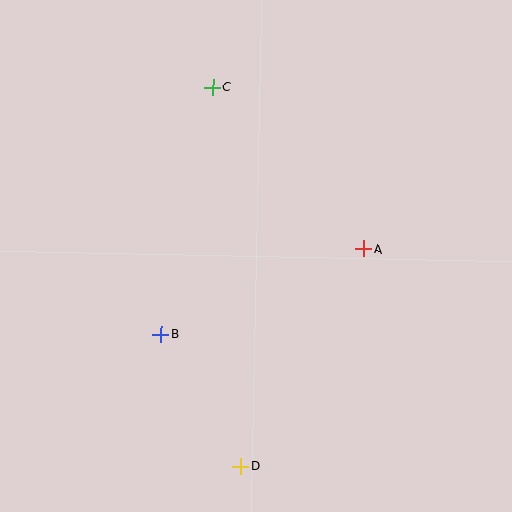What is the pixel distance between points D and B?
The distance between D and B is 154 pixels.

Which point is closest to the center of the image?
Point A at (364, 249) is closest to the center.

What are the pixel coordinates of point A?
Point A is at (364, 249).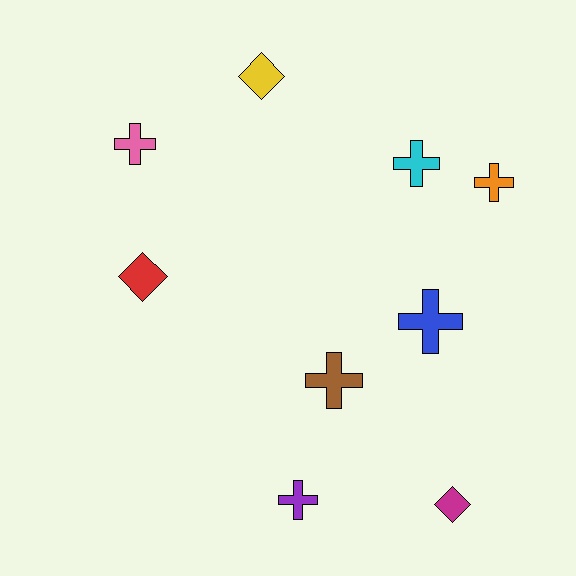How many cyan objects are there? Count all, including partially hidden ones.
There is 1 cyan object.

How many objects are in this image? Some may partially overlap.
There are 9 objects.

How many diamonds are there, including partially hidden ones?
There are 3 diamonds.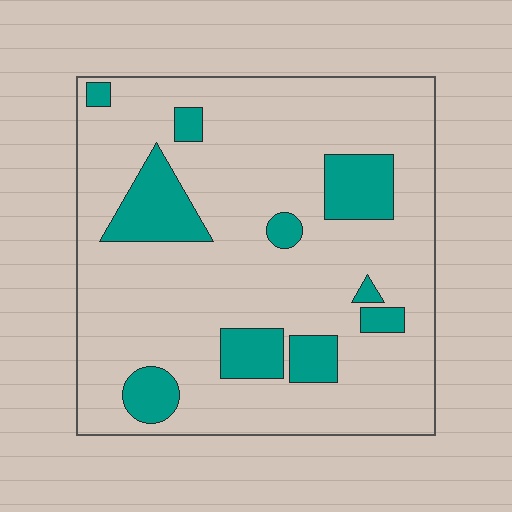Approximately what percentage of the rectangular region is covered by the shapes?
Approximately 20%.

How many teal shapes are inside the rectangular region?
10.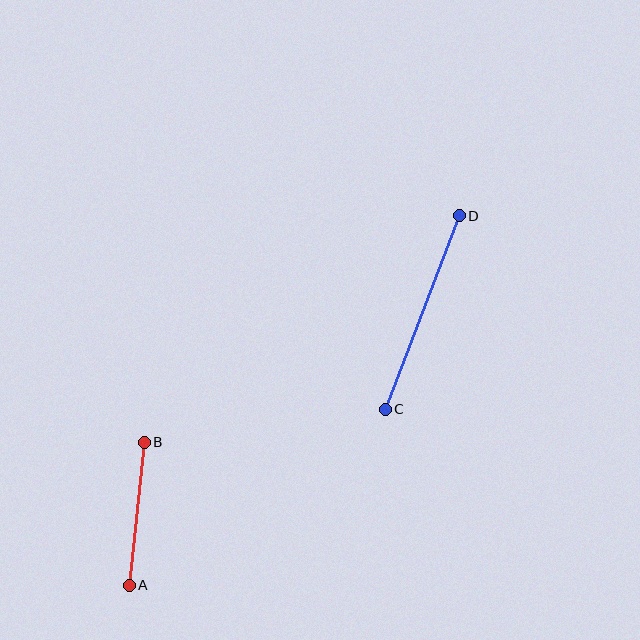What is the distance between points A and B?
The distance is approximately 144 pixels.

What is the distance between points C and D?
The distance is approximately 207 pixels.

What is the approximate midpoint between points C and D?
The midpoint is at approximately (422, 312) pixels.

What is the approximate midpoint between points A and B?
The midpoint is at approximately (137, 514) pixels.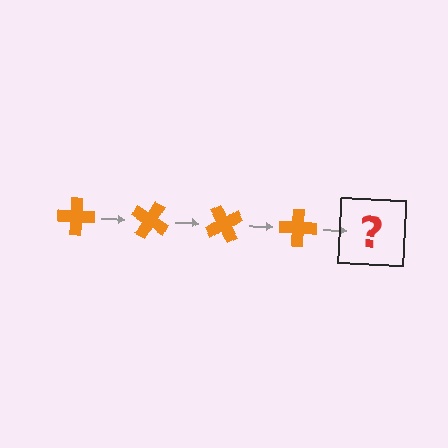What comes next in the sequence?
The next element should be an orange cross rotated 120 degrees.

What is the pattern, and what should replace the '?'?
The pattern is that the cross rotates 30 degrees each step. The '?' should be an orange cross rotated 120 degrees.